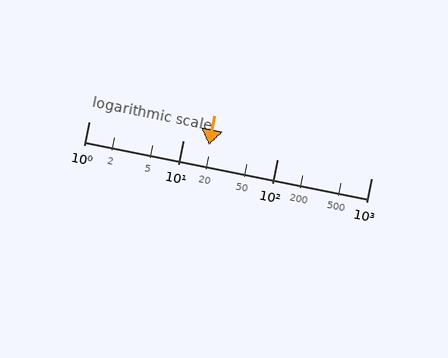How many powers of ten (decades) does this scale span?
The scale spans 3 decades, from 1 to 1000.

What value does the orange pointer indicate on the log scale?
The pointer indicates approximately 19.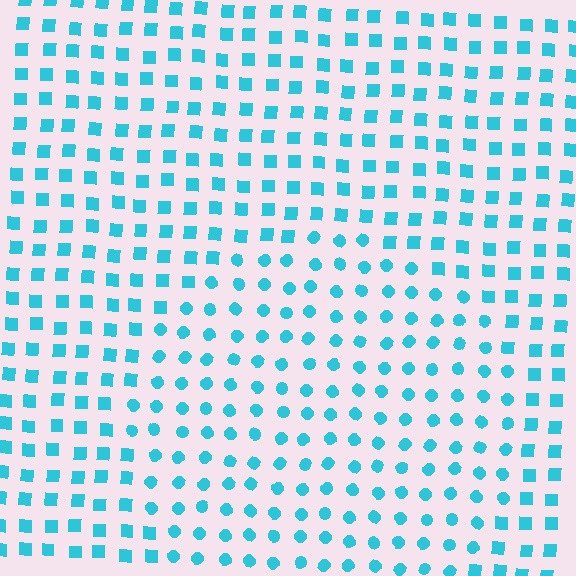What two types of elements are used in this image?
The image uses circles inside the circle region and squares outside it.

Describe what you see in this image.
The image is filled with small cyan elements arranged in a uniform grid. A circle-shaped region contains circles, while the surrounding area contains squares. The boundary is defined purely by the change in element shape.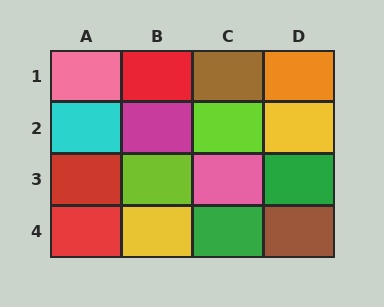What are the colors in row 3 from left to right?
Red, lime, pink, green.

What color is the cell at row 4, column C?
Green.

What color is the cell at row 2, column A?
Cyan.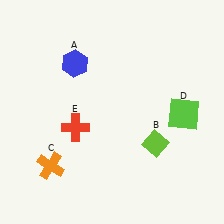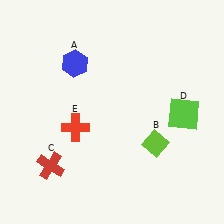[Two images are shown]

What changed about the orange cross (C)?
In Image 1, C is orange. In Image 2, it changed to red.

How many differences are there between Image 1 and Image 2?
There is 1 difference between the two images.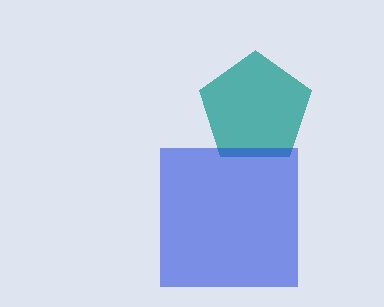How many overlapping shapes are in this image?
There are 2 overlapping shapes in the image.